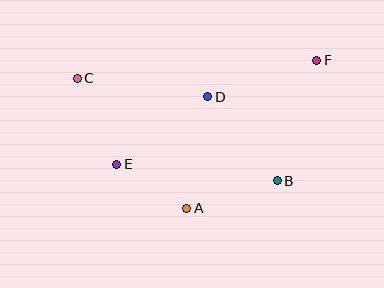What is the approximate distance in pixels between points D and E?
The distance between D and E is approximately 113 pixels.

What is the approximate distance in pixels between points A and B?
The distance between A and B is approximately 95 pixels.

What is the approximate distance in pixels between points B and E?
The distance between B and E is approximately 161 pixels.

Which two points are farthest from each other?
Points C and F are farthest from each other.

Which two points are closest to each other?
Points A and E are closest to each other.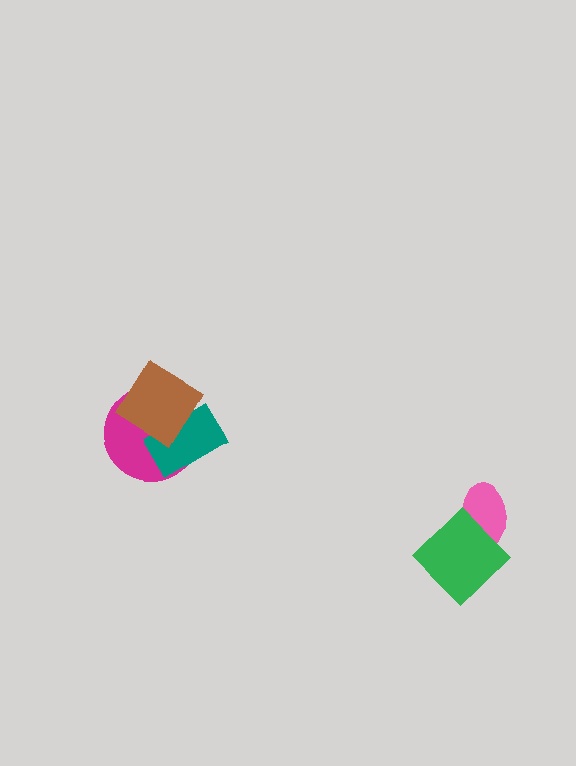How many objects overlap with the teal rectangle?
2 objects overlap with the teal rectangle.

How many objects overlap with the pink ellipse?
1 object overlaps with the pink ellipse.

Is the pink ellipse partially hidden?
Yes, it is partially covered by another shape.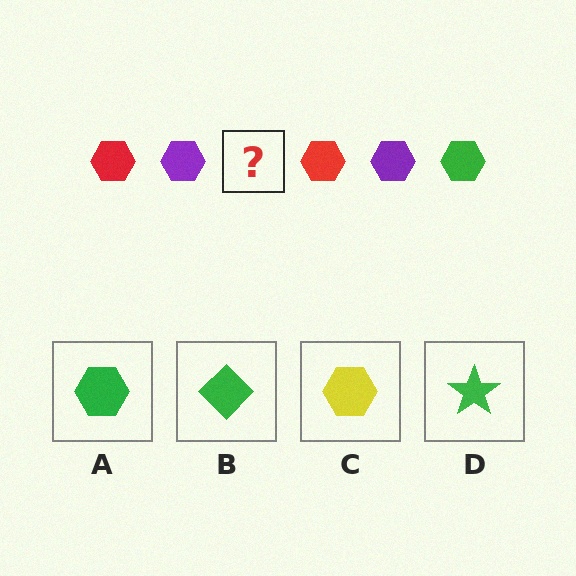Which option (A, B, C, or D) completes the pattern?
A.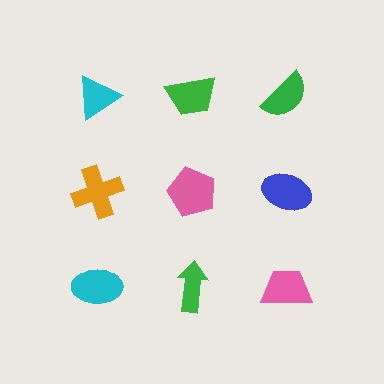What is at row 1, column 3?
A green semicircle.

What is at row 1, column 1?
A cyan triangle.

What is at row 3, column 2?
A green arrow.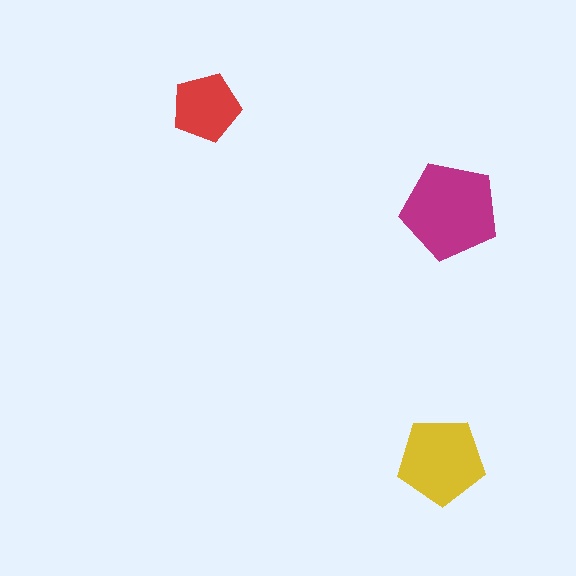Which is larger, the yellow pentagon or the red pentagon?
The yellow one.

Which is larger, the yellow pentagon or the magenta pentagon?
The magenta one.